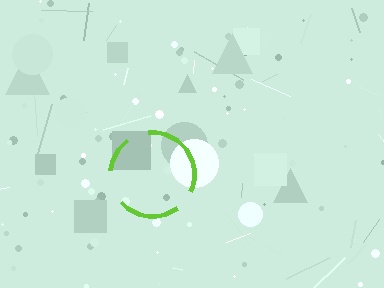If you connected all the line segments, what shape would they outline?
They would outline a circle.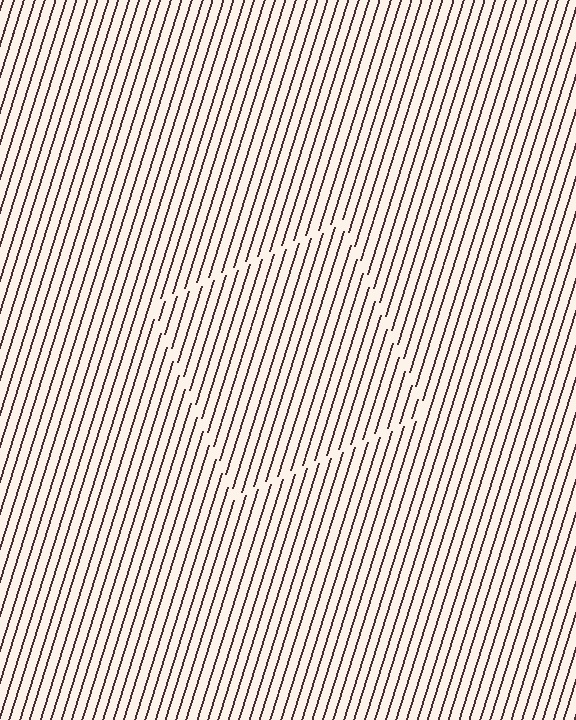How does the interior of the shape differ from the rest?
The interior of the shape contains the same grating, shifted by half a period — the contour is defined by the phase discontinuity where line-ends from the inner and outer gratings abut.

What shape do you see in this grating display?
An illusory square. The interior of the shape contains the same grating, shifted by half a period — the contour is defined by the phase discontinuity where line-ends from the inner and outer gratings abut.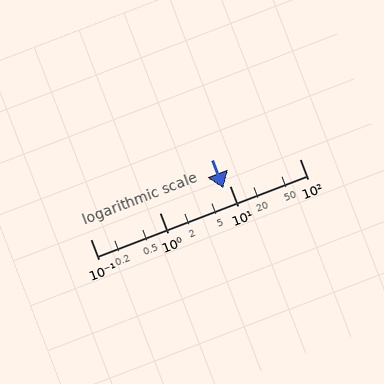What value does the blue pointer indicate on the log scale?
The pointer indicates approximately 8.2.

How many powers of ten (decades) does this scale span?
The scale spans 3 decades, from 0.1 to 100.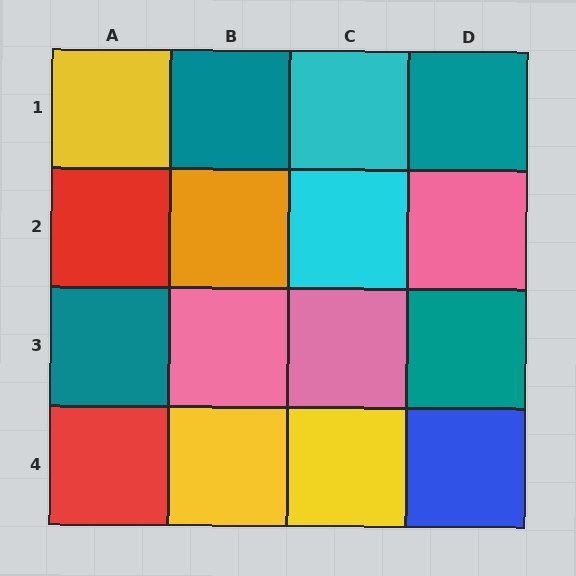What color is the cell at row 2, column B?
Orange.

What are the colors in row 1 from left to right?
Yellow, teal, cyan, teal.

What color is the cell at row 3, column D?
Teal.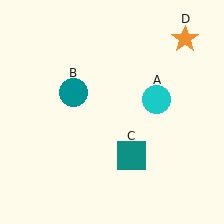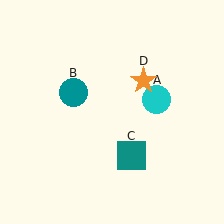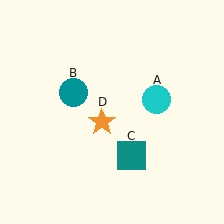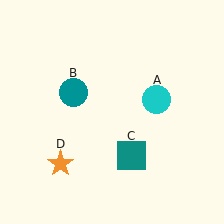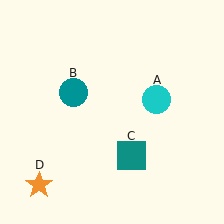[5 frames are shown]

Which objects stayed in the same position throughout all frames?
Cyan circle (object A) and teal circle (object B) and teal square (object C) remained stationary.